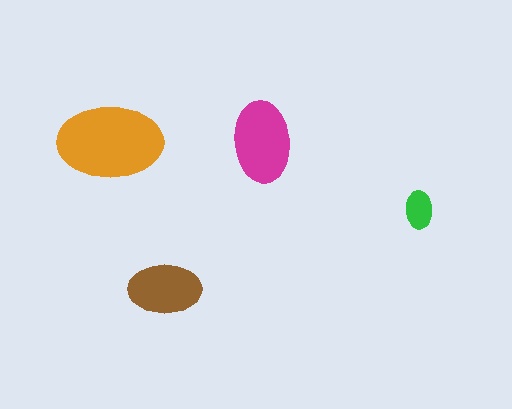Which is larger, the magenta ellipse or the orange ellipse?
The orange one.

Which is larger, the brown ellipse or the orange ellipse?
The orange one.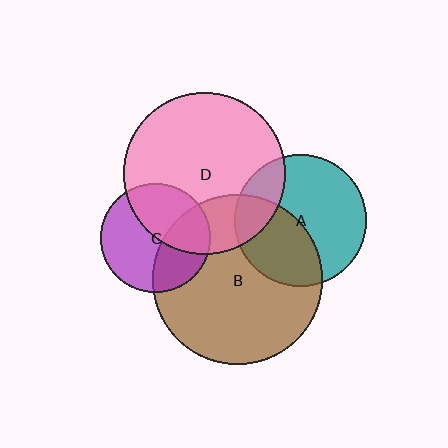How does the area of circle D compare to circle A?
Approximately 1.5 times.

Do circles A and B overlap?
Yes.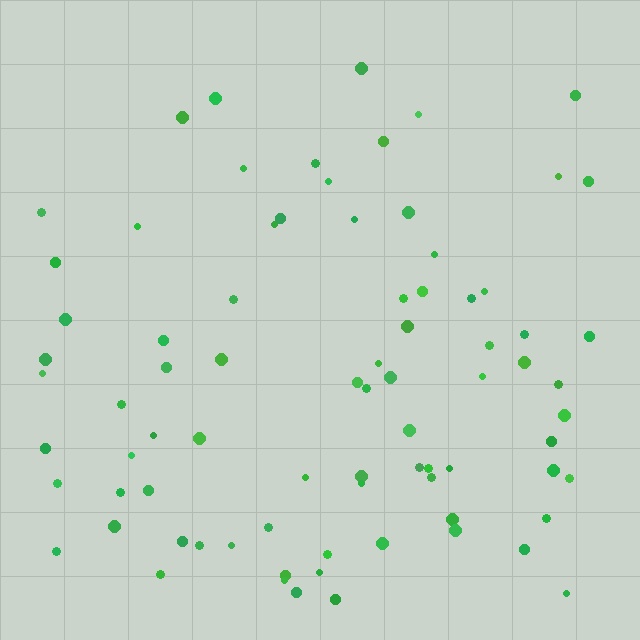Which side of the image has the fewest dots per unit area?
The top.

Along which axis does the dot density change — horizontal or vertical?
Vertical.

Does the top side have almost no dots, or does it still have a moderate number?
Still a moderate number, just noticeably fewer than the bottom.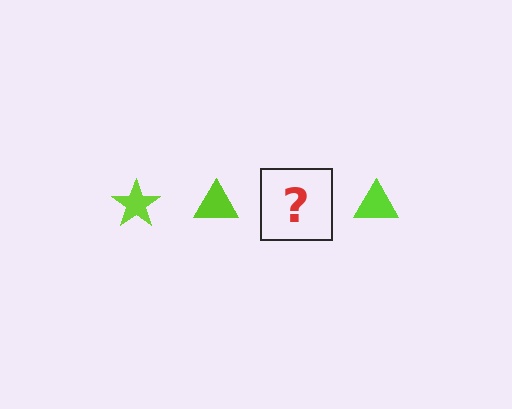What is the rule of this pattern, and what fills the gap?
The rule is that the pattern cycles through star, triangle shapes in lime. The gap should be filled with a lime star.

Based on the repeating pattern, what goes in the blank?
The blank should be a lime star.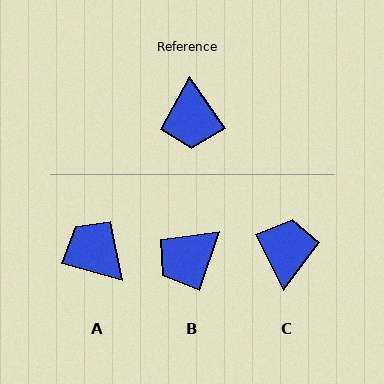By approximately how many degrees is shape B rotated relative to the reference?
Approximately 53 degrees clockwise.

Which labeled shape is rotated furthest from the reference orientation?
C, about 171 degrees away.